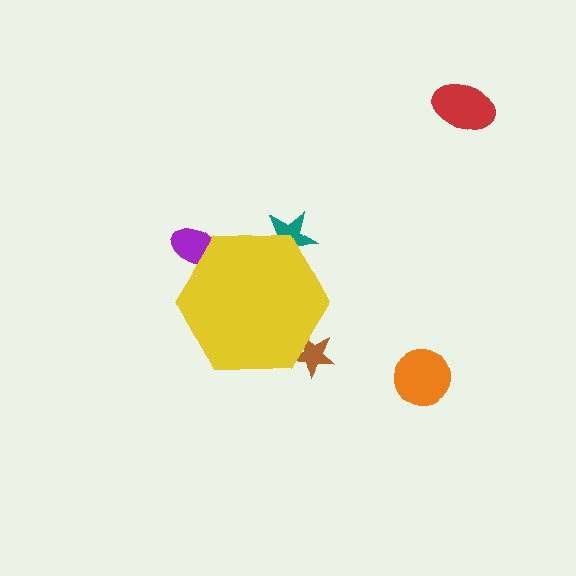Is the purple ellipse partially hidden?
Yes, the purple ellipse is partially hidden behind the yellow hexagon.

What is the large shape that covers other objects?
A yellow hexagon.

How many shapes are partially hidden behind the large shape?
3 shapes are partially hidden.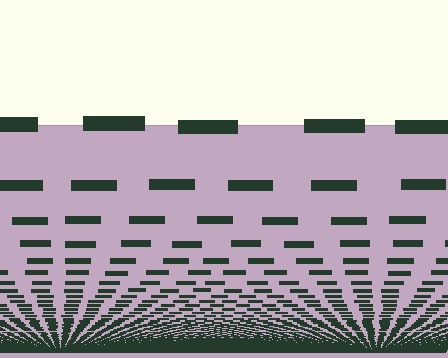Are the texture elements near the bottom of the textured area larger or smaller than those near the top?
Smaller. The gradient is inverted — elements near the bottom are smaller and denser.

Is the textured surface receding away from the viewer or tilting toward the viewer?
The surface appears to tilt toward the viewer. Texture elements get larger and sparser toward the top.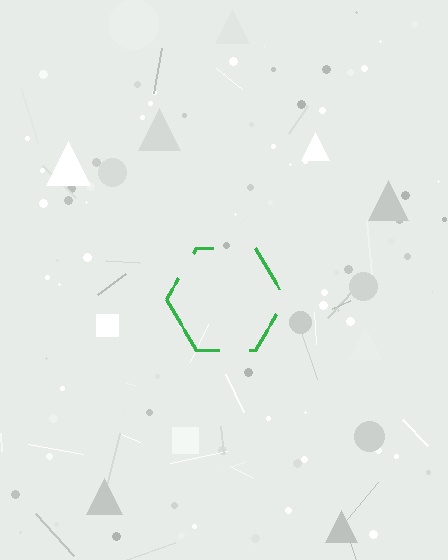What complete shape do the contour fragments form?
The contour fragments form a hexagon.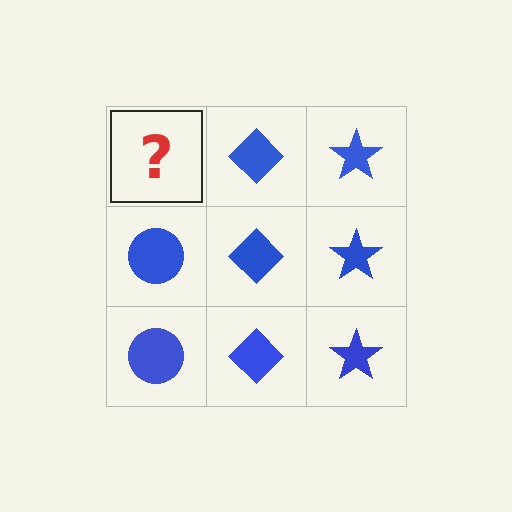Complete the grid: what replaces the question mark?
The question mark should be replaced with a blue circle.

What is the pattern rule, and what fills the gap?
The rule is that each column has a consistent shape. The gap should be filled with a blue circle.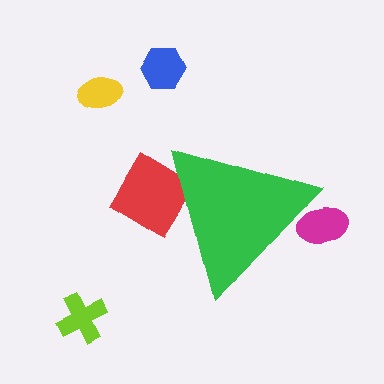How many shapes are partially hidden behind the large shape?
2 shapes are partially hidden.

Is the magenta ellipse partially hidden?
Yes, the magenta ellipse is partially hidden behind the green triangle.